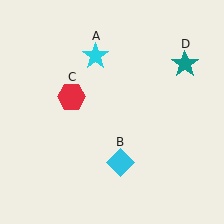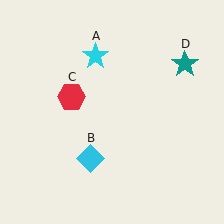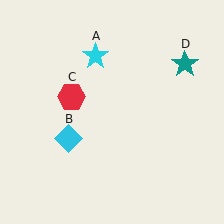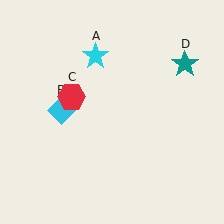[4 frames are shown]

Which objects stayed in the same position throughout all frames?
Cyan star (object A) and red hexagon (object C) and teal star (object D) remained stationary.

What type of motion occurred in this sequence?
The cyan diamond (object B) rotated clockwise around the center of the scene.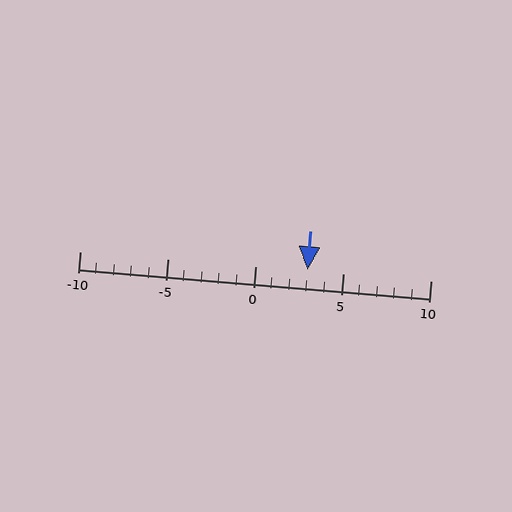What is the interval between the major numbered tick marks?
The major tick marks are spaced 5 units apart.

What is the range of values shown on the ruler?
The ruler shows values from -10 to 10.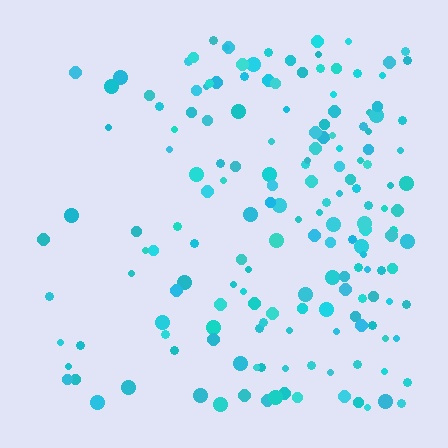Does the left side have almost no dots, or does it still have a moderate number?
Still a moderate number, just noticeably fewer than the right.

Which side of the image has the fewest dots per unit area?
The left.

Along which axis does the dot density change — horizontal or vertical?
Horizontal.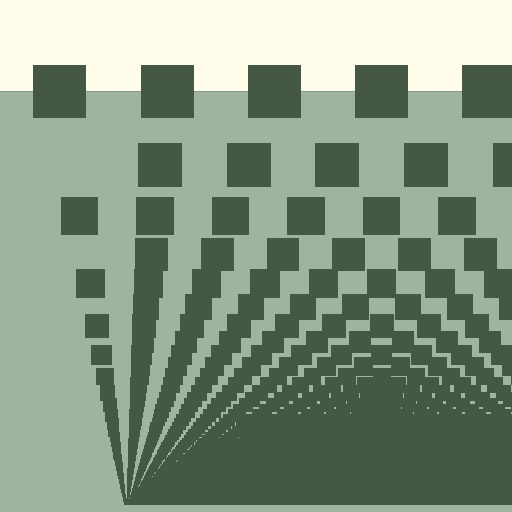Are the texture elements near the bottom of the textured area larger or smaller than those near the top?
Smaller. The gradient is inverted — elements near the bottom are smaller and denser.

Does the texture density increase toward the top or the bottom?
Density increases toward the bottom.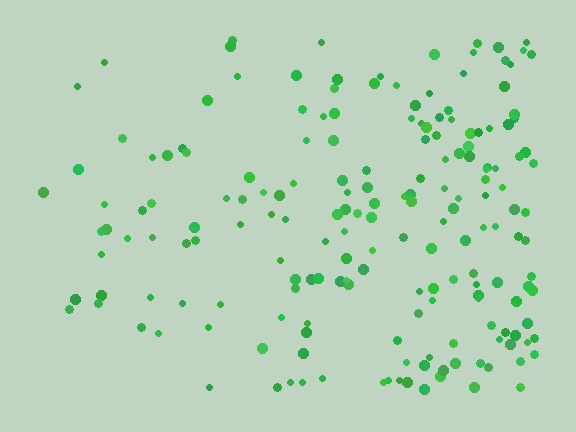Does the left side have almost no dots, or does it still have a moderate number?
Still a moderate number, just noticeably fewer than the right.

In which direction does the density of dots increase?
From left to right, with the right side densest.